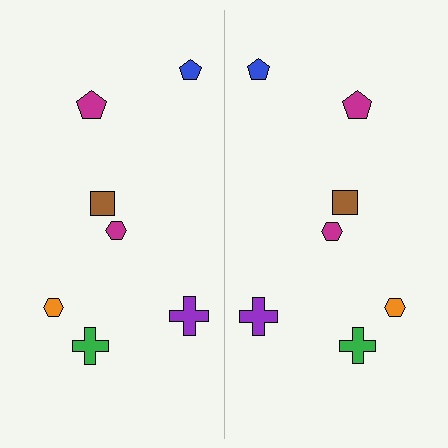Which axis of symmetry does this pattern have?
The pattern has a vertical axis of symmetry running through the center of the image.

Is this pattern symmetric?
Yes, this pattern has bilateral (reflection) symmetry.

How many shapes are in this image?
There are 14 shapes in this image.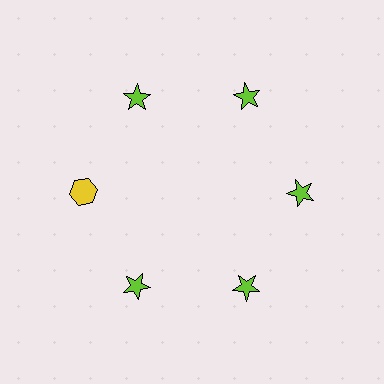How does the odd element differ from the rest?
It differs in both color (yellow instead of lime) and shape (hexagon instead of star).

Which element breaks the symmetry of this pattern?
The yellow hexagon at roughly the 9 o'clock position breaks the symmetry. All other shapes are lime stars.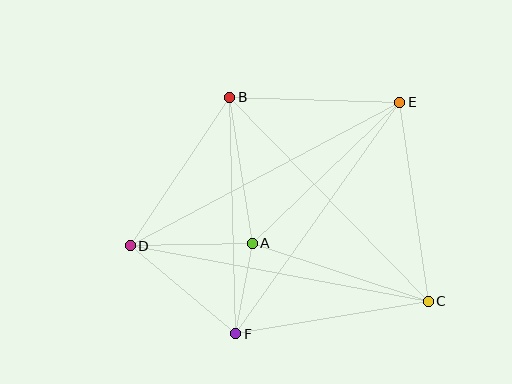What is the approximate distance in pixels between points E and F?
The distance between E and F is approximately 284 pixels.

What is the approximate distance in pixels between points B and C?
The distance between B and C is approximately 285 pixels.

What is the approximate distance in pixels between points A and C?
The distance between A and C is approximately 185 pixels.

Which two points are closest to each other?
Points A and F are closest to each other.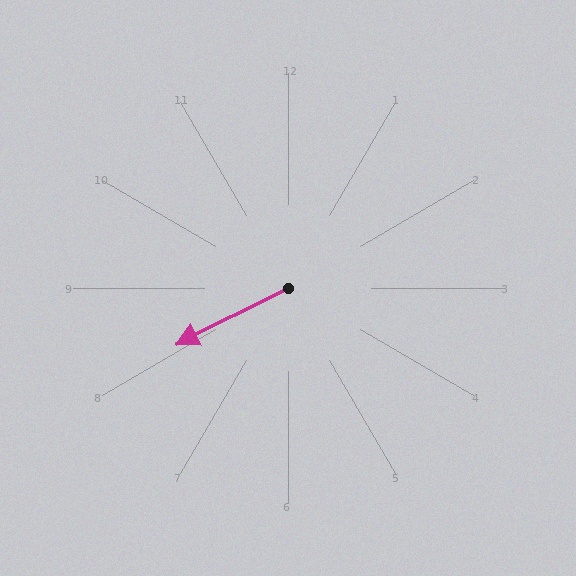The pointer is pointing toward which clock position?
Roughly 8 o'clock.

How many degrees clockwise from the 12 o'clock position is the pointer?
Approximately 243 degrees.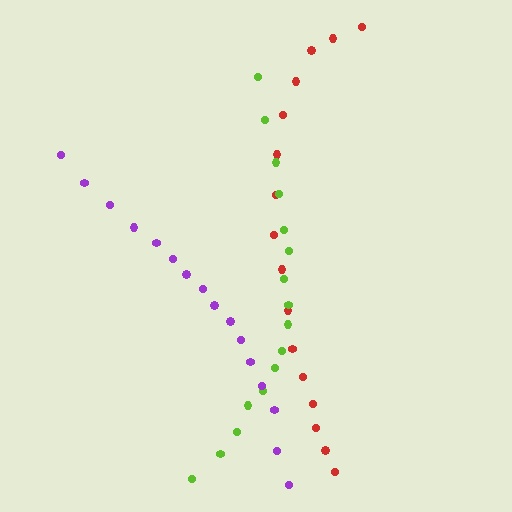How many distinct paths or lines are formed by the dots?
There are 3 distinct paths.